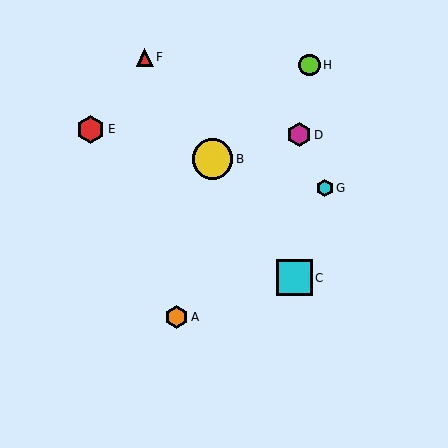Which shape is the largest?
The yellow circle (labeled B) is the largest.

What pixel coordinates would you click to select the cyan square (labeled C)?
Click at (295, 278) to select the cyan square C.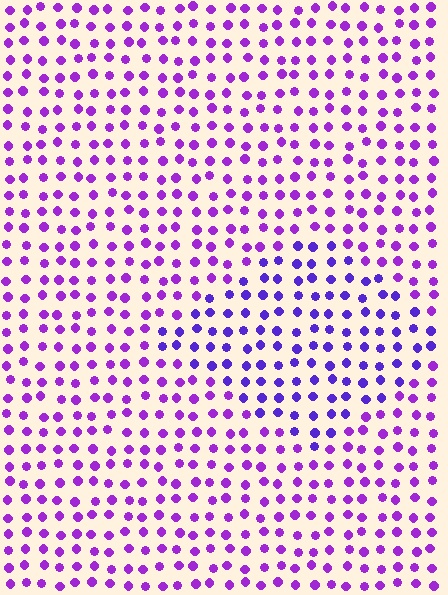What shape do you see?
I see a diamond.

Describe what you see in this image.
The image is filled with small purple elements in a uniform arrangement. A diamond-shaped region is visible where the elements are tinted to a slightly different hue, forming a subtle color boundary.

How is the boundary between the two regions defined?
The boundary is defined purely by a slight shift in hue (about 27 degrees). Spacing, size, and orientation are identical on both sides.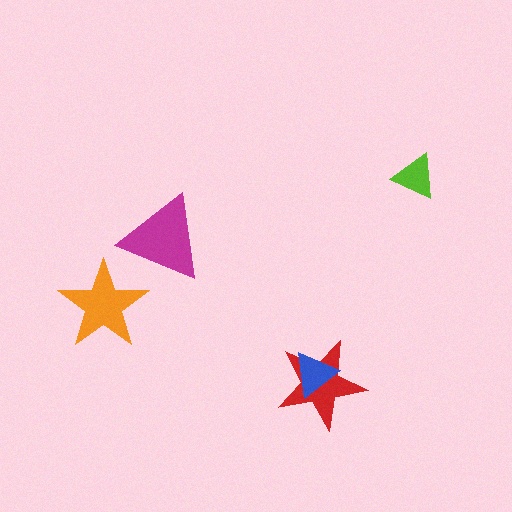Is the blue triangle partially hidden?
No, no other shape covers it.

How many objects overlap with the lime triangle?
0 objects overlap with the lime triangle.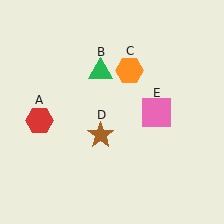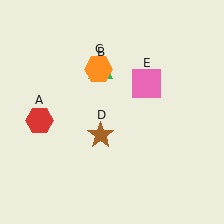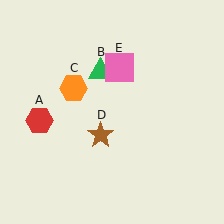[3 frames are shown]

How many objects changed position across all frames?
2 objects changed position: orange hexagon (object C), pink square (object E).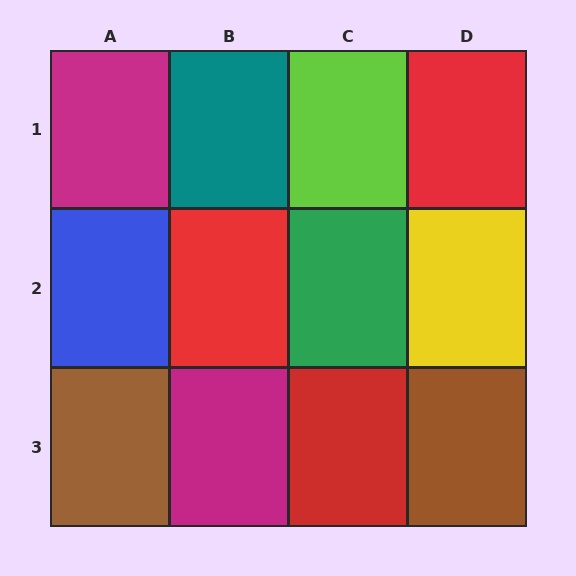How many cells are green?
1 cell is green.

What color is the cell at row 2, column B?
Red.